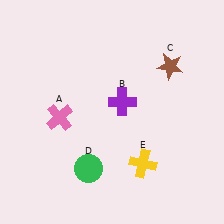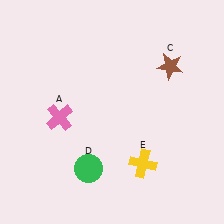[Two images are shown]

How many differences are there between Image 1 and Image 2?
There is 1 difference between the two images.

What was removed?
The purple cross (B) was removed in Image 2.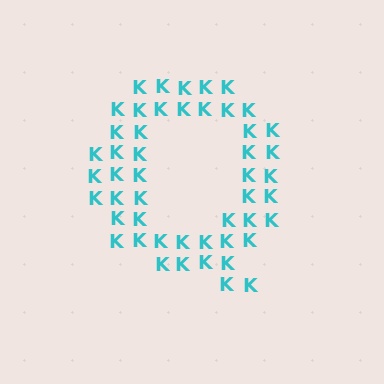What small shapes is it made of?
It is made of small letter K's.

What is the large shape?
The large shape is the letter Q.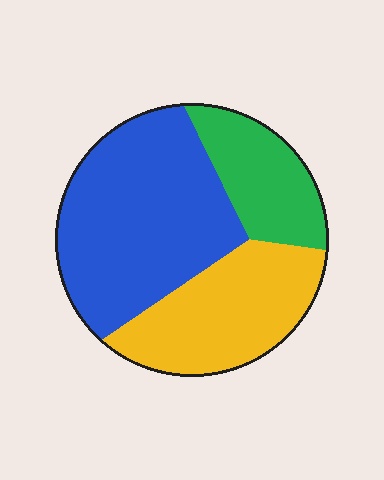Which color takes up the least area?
Green, at roughly 20%.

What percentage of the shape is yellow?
Yellow takes up about one third (1/3) of the shape.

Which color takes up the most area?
Blue, at roughly 50%.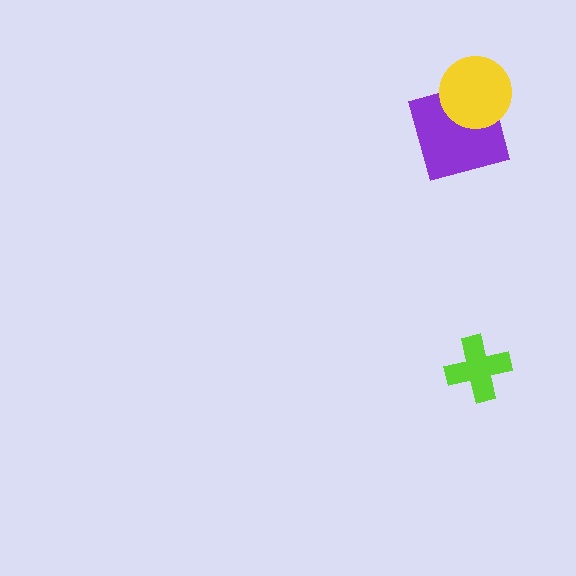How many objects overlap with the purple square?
1 object overlaps with the purple square.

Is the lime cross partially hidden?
No, no other shape covers it.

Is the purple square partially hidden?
Yes, it is partially covered by another shape.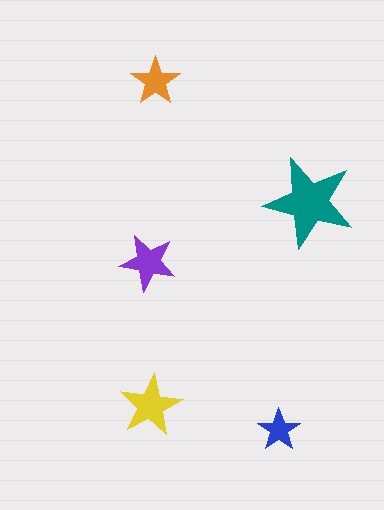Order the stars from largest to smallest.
the teal one, the yellow one, the purple one, the orange one, the blue one.